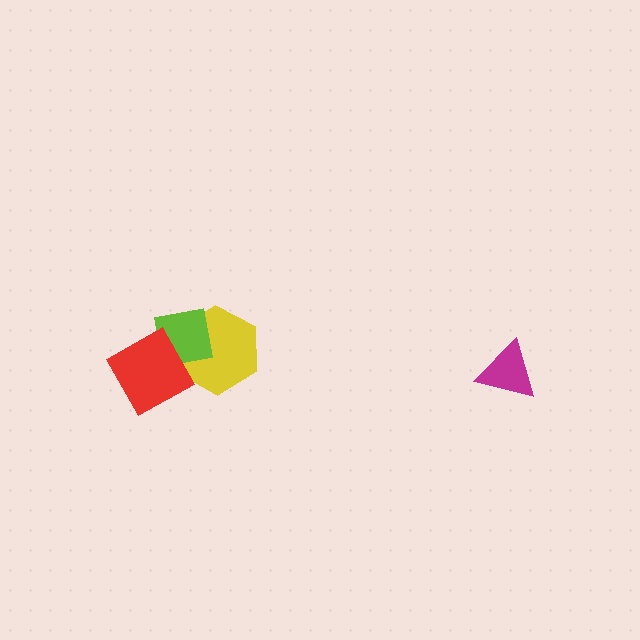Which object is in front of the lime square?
The red diamond is in front of the lime square.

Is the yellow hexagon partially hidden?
Yes, it is partially covered by another shape.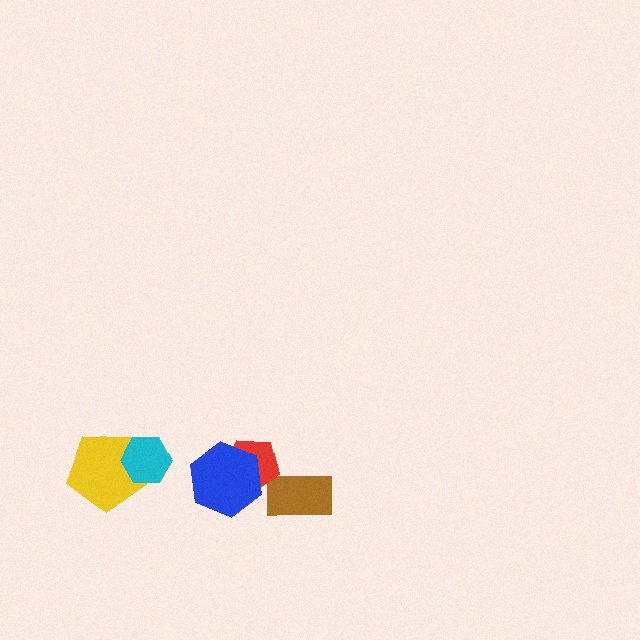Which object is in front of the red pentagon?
The blue hexagon is in front of the red pentagon.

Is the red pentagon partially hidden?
Yes, it is partially covered by another shape.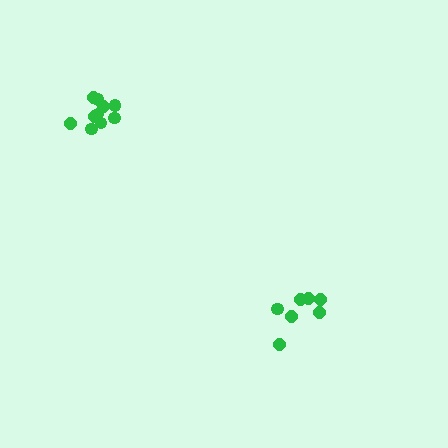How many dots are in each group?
Group 1: 7 dots, Group 2: 10 dots (17 total).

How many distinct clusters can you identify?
There are 2 distinct clusters.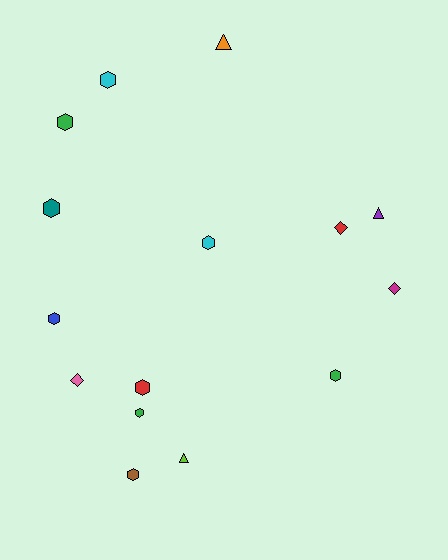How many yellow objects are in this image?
There are no yellow objects.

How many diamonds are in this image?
There are 3 diamonds.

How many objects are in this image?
There are 15 objects.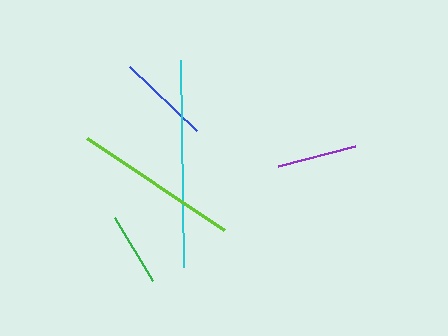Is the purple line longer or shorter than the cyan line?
The cyan line is longer than the purple line.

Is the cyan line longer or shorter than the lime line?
The cyan line is longer than the lime line.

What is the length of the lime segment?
The lime segment is approximately 164 pixels long.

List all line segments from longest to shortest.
From longest to shortest: cyan, lime, blue, purple, green.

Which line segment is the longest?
The cyan line is the longest at approximately 207 pixels.